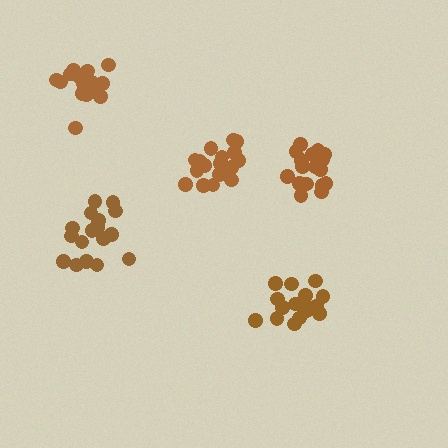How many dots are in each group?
Group 1: 18 dots, Group 2: 18 dots, Group 3: 16 dots, Group 4: 18 dots, Group 5: 17 dots (87 total).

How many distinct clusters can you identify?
There are 5 distinct clusters.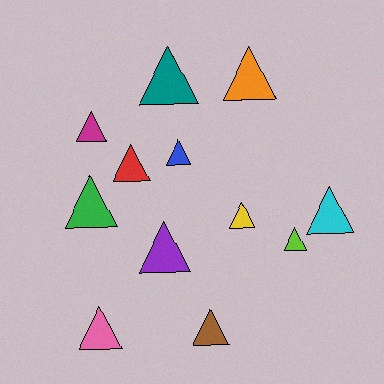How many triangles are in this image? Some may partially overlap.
There are 12 triangles.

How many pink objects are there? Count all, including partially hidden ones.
There is 1 pink object.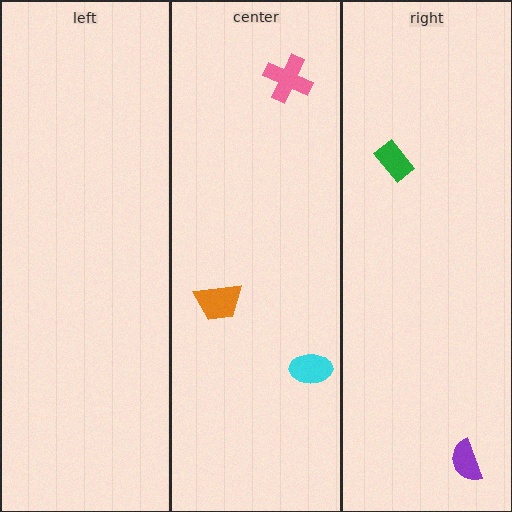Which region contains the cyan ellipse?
The center region.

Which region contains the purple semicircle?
The right region.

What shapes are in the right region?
The green rectangle, the purple semicircle.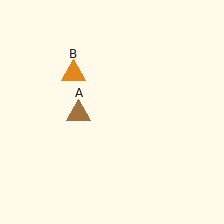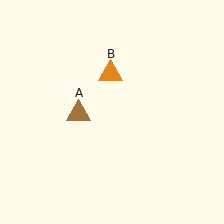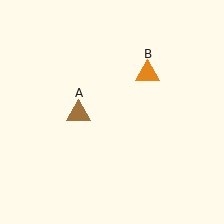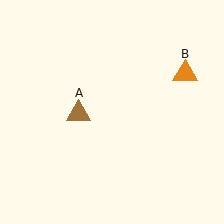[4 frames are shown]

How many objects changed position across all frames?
1 object changed position: orange triangle (object B).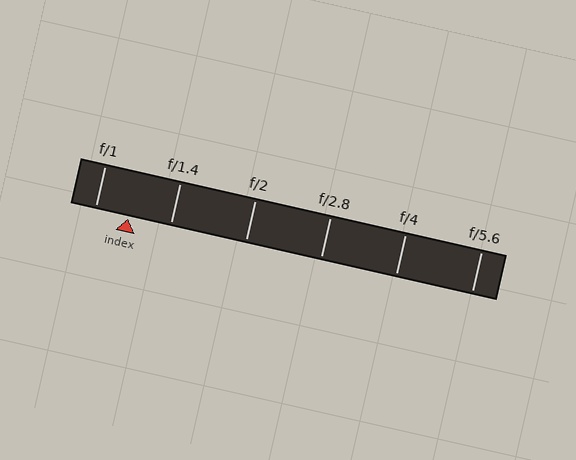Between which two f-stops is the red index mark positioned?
The index mark is between f/1 and f/1.4.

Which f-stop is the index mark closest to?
The index mark is closest to f/1.